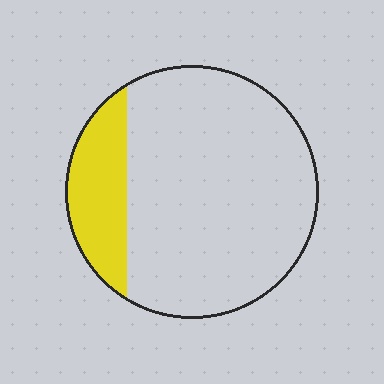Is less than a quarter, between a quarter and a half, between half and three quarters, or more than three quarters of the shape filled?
Less than a quarter.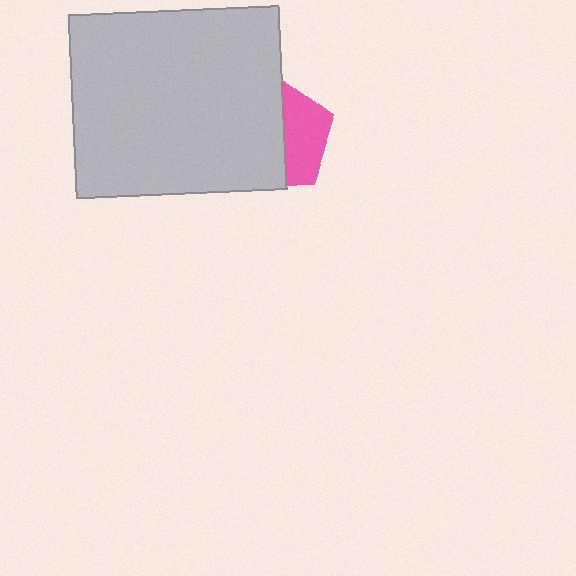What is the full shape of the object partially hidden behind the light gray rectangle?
The partially hidden object is a pink pentagon.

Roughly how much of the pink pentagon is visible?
A small part of it is visible (roughly 40%).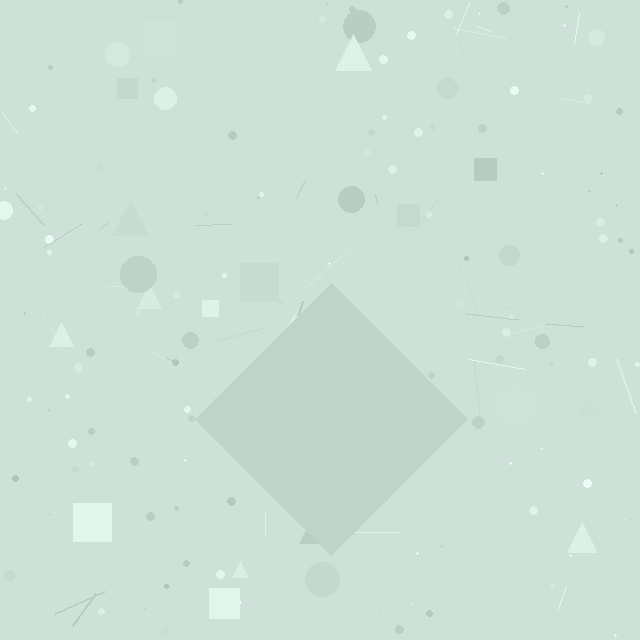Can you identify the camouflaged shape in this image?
The camouflaged shape is a diamond.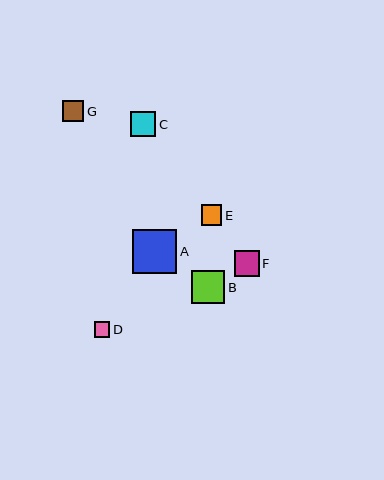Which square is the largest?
Square A is the largest with a size of approximately 44 pixels.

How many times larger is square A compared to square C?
Square A is approximately 1.7 times the size of square C.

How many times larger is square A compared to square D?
Square A is approximately 2.8 times the size of square D.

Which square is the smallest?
Square D is the smallest with a size of approximately 16 pixels.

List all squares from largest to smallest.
From largest to smallest: A, B, C, F, G, E, D.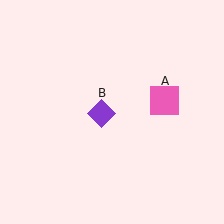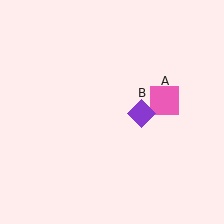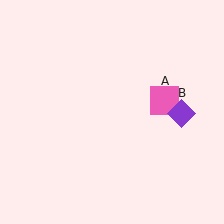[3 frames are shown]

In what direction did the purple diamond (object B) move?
The purple diamond (object B) moved right.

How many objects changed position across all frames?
1 object changed position: purple diamond (object B).